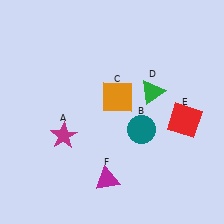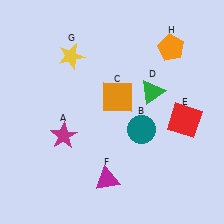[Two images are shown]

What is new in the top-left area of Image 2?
A yellow star (G) was added in the top-left area of Image 2.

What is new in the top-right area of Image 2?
An orange pentagon (H) was added in the top-right area of Image 2.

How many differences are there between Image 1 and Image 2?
There are 2 differences between the two images.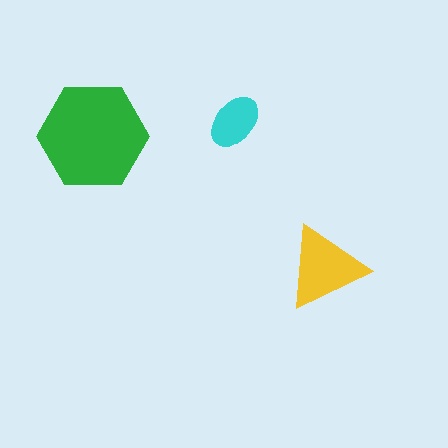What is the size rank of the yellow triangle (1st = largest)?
2nd.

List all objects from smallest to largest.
The cyan ellipse, the yellow triangle, the green hexagon.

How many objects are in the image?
There are 3 objects in the image.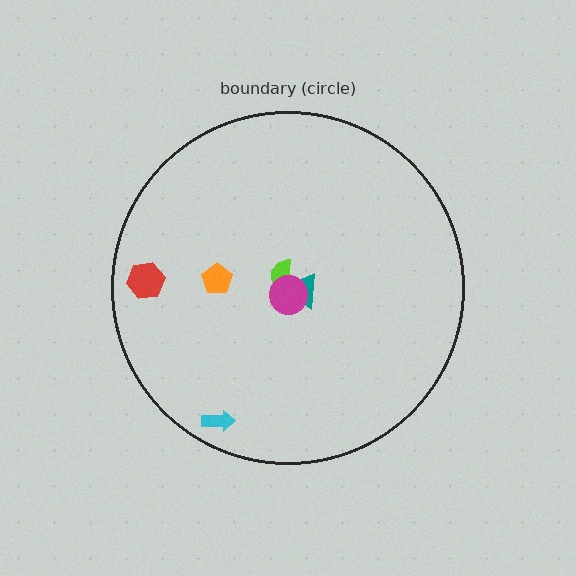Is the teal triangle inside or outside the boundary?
Inside.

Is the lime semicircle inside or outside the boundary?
Inside.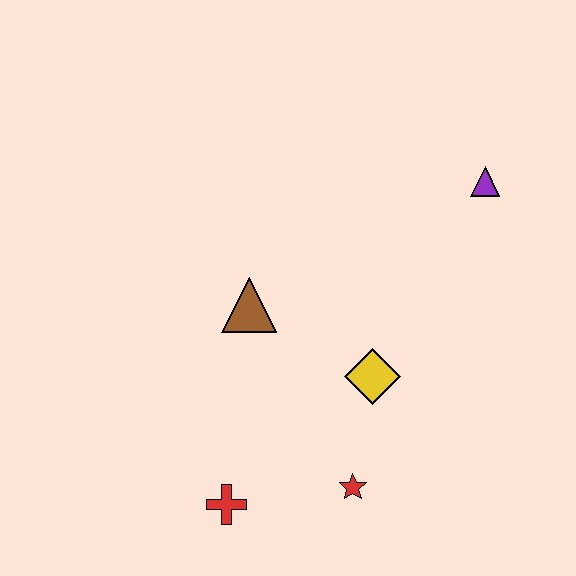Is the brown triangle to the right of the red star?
No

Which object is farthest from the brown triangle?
The purple triangle is farthest from the brown triangle.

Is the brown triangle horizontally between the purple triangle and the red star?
No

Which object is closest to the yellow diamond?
The red star is closest to the yellow diamond.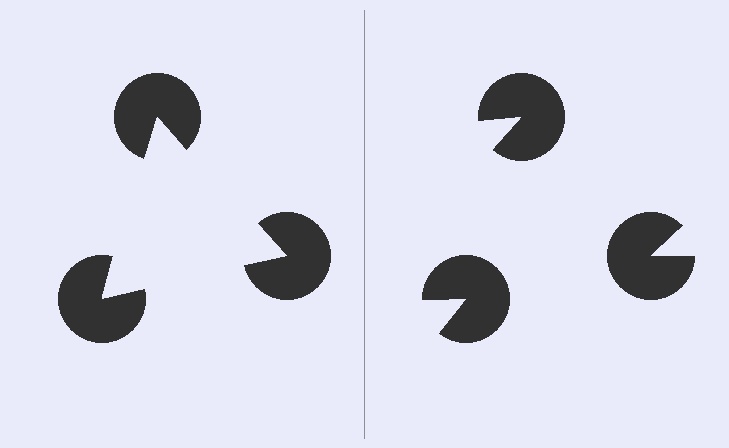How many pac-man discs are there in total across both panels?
6 — 3 on each side.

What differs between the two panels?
The pac-man discs are positioned identically on both sides; only the wedge orientations differ. On the left they align to a triangle; on the right they are misaligned.